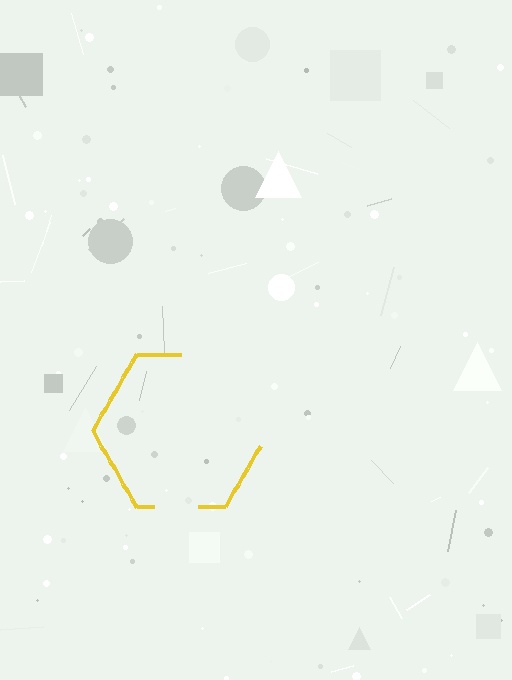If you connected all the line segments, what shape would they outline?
They would outline a hexagon.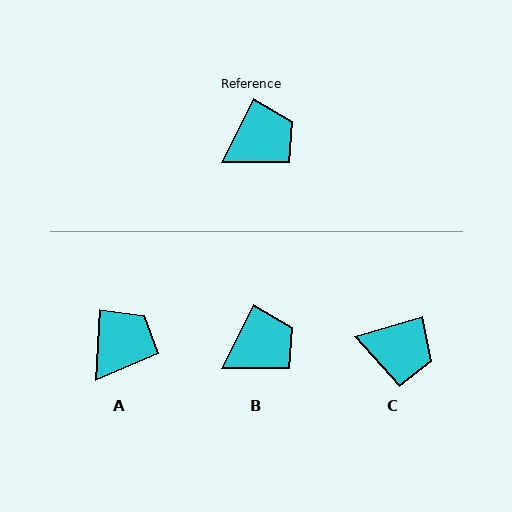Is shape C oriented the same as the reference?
No, it is off by about 48 degrees.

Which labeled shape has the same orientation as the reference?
B.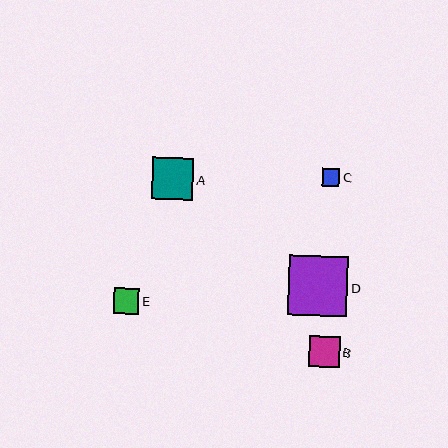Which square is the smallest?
Square C is the smallest with a size of approximately 17 pixels.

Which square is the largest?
Square D is the largest with a size of approximately 60 pixels.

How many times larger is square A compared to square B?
Square A is approximately 1.3 times the size of square B.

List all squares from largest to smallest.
From largest to smallest: D, A, B, E, C.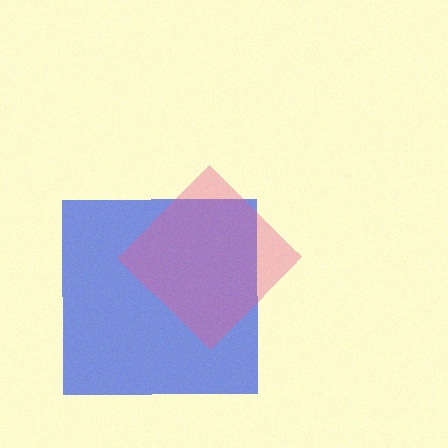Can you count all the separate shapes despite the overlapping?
Yes, there are 2 separate shapes.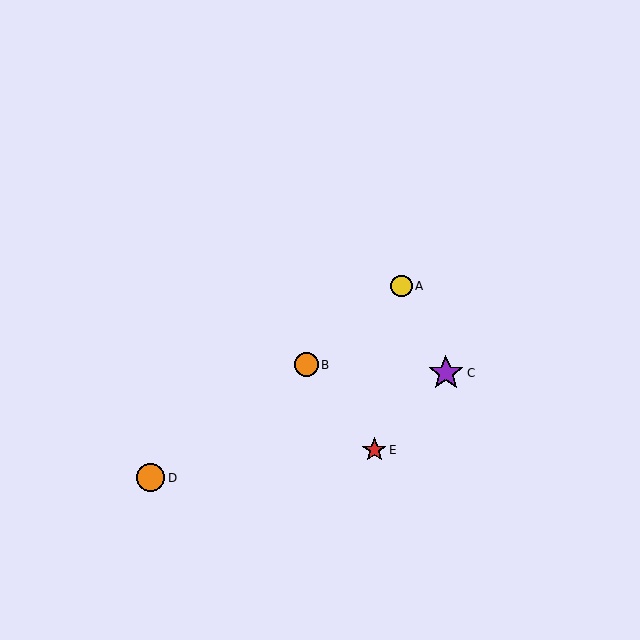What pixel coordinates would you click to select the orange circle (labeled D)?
Click at (151, 478) to select the orange circle D.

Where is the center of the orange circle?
The center of the orange circle is at (306, 365).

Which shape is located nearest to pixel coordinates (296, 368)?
The orange circle (labeled B) at (306, 365) is nearest to that location.